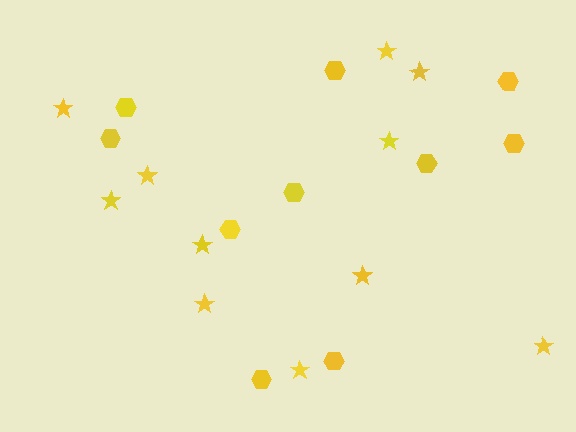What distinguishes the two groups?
There are 2 groups: one group of stars (11) and one group of hexagons (10).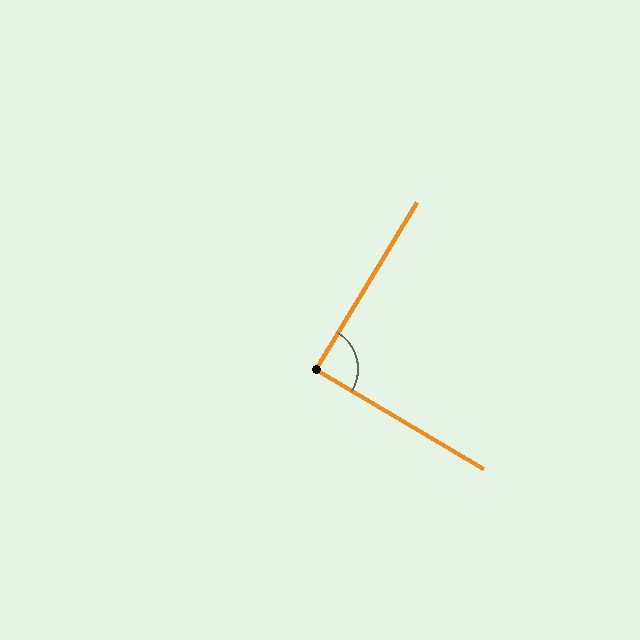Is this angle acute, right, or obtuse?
It is approximately a right angle.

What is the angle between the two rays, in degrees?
Approximately 90 degrees.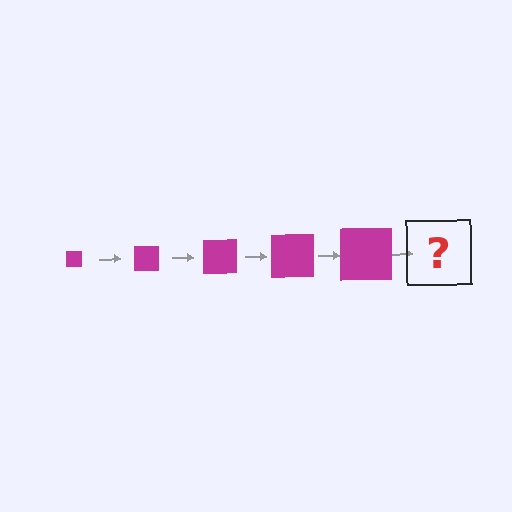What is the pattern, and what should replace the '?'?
The pattern is that the square gets progressively larger each step. The '?' should be a magenta square, larger than the previous one.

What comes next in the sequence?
The next element should be a magenta square, larger than the previous one.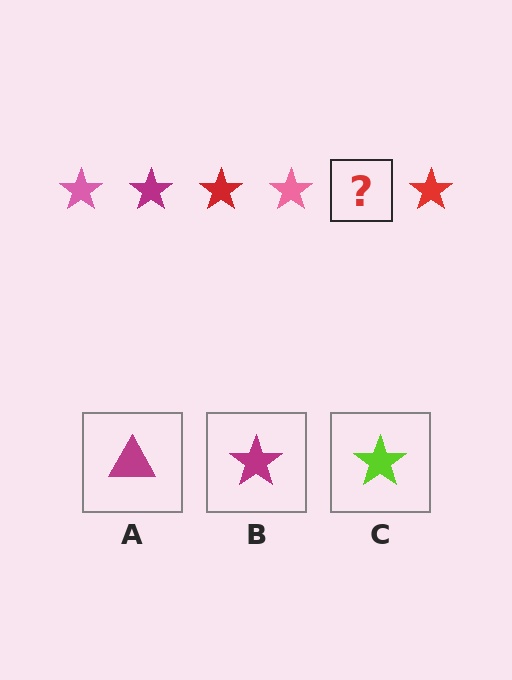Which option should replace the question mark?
Option B.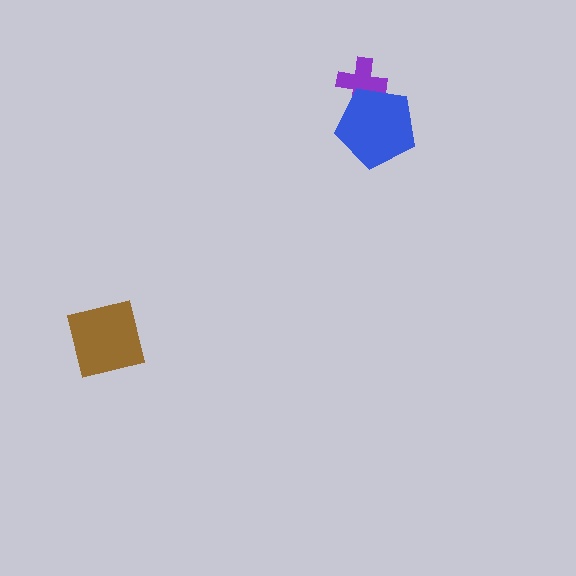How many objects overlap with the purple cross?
1 object overlaps with the purple cross.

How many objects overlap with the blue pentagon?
1 object overlaps with the blue pentagon.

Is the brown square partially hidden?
No, no other shape covers it.